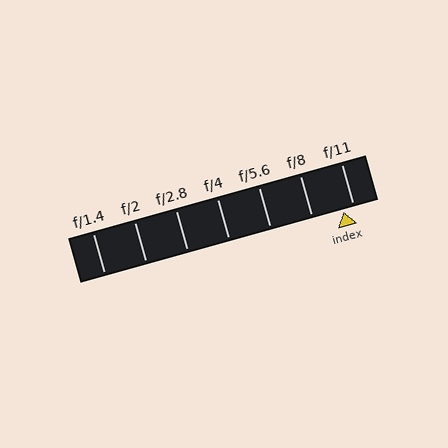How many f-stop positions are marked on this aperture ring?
There are 7 f-stop positions marked.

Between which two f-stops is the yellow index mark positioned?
The index mark is between f/8 and f/11.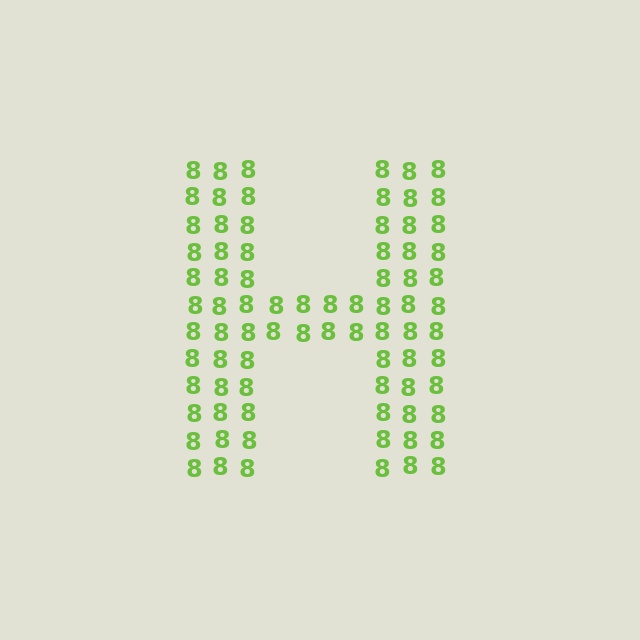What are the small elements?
The small elements are digit 8's.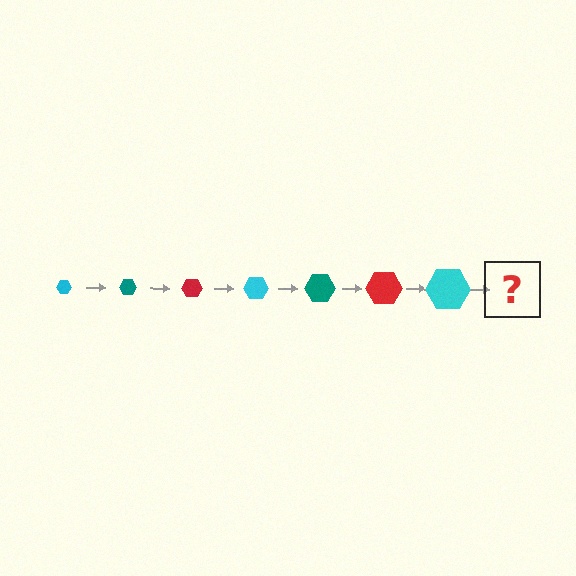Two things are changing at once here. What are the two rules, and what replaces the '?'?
The two rules are that the hexagon grows larger each step and the color cycles through cyan, teal, and red. The '?' should be a teal hexagon, larger than the previous one.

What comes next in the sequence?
The next element should be a teal hexagon, larger than the previous one.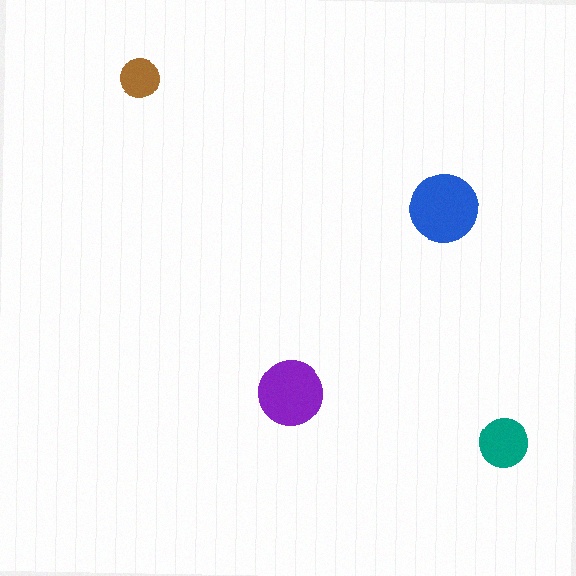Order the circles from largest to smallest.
the blue one, the purple one, the teal one, the brown one.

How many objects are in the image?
There are 4 objects in the image.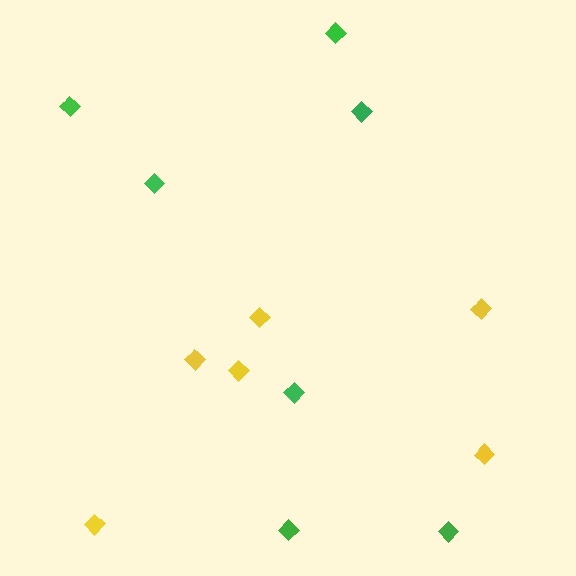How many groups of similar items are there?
There are 2 groups: one group of yellow diamonds (6) and one group of green diamonds (7).